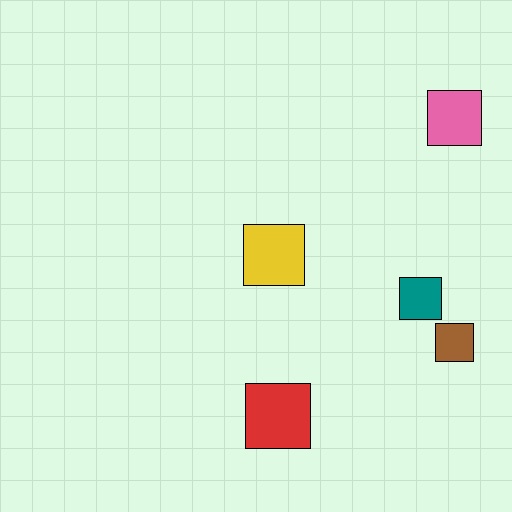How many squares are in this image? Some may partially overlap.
There are 5 squares.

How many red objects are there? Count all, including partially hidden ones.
There is 1 red object.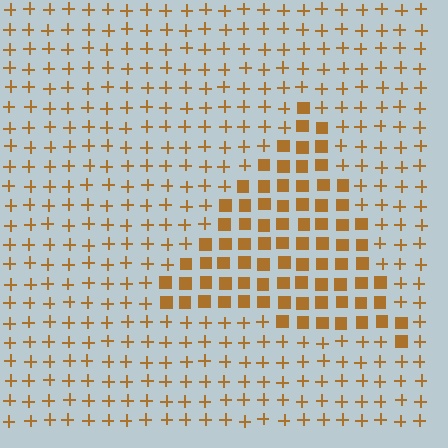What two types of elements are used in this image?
The image uses squares inside the triangle region and plus signs outside it.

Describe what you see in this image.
The image is filled with small brown elements arranged in a uniform grid. A triangle-shaped region contains squares, while the surrounding area contains plus signs. The boundary is defined purely by the change in element shape.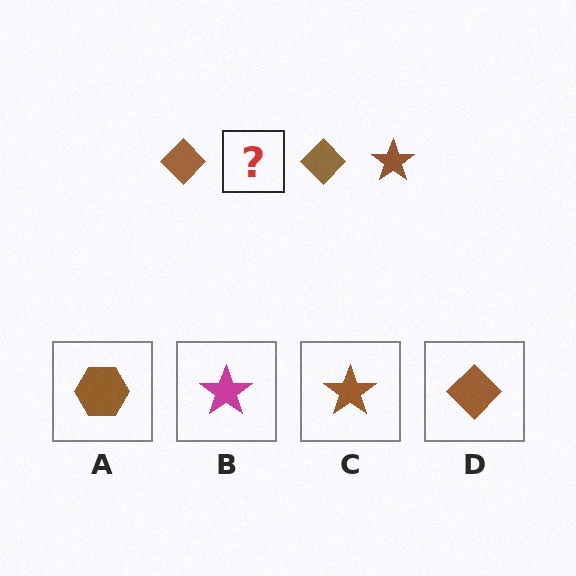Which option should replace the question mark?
Option C.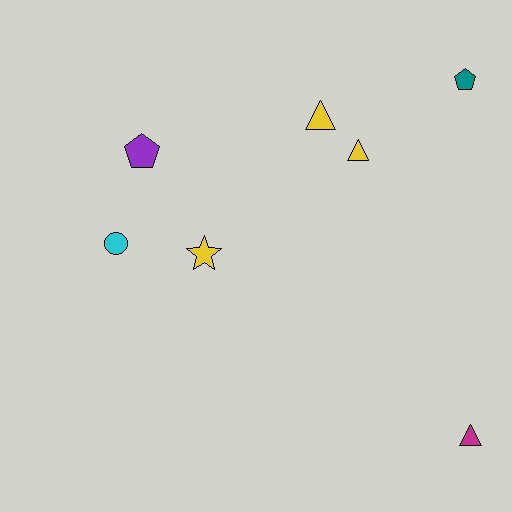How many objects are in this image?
There are 7 objects.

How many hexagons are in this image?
There are no hexagons.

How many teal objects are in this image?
There is 1 teal object.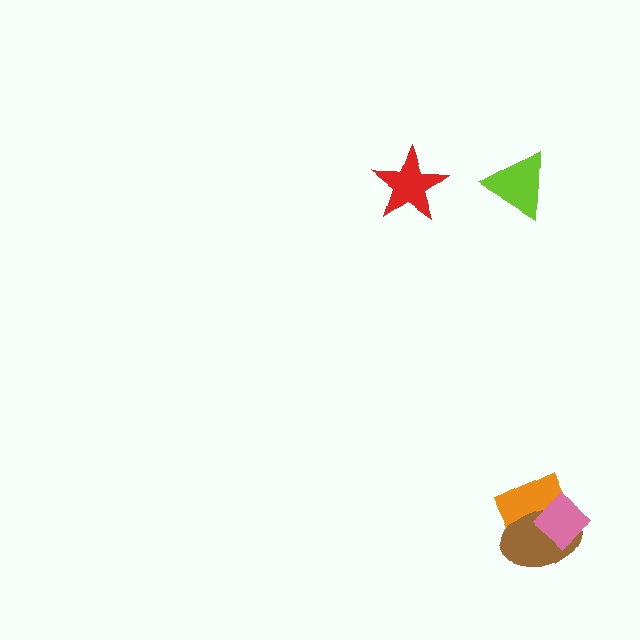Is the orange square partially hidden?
Yes, it is partially covered by another shape.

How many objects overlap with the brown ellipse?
2 objects overlap with the brown ellipse.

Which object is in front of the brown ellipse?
The pink diamond is in front of the brown ellipse.